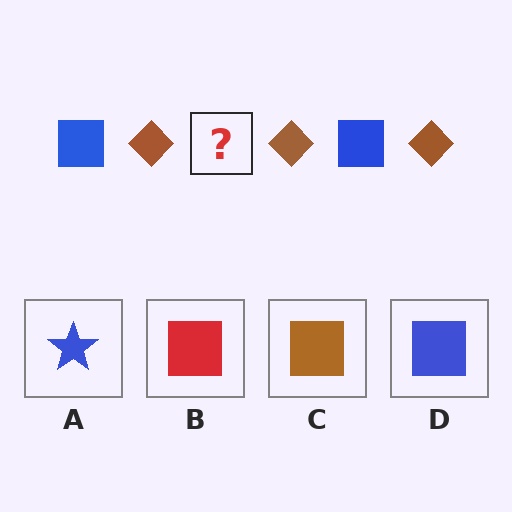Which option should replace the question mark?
Option D.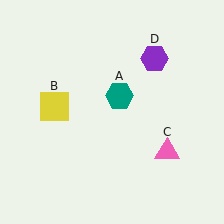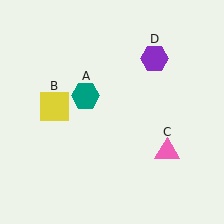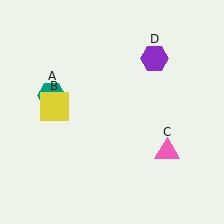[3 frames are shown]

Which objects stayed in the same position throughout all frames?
Yellow square (object B) and pink triangle (object C) and purple hexagon (object D) remained stationary.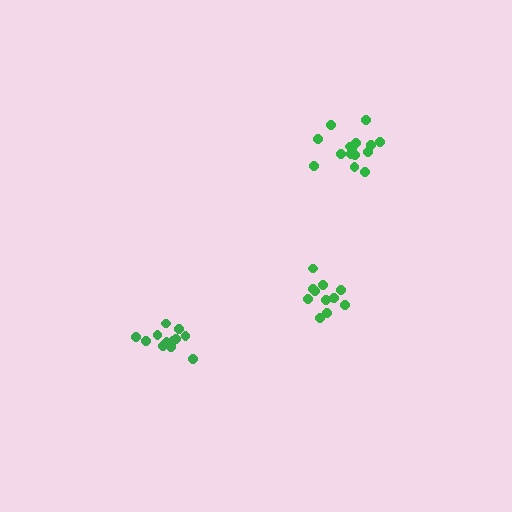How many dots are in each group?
Group 1: 15 dots, Group 2: 12 dots, Group 3: 11 dots (38 total).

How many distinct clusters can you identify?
There are 3 distinct clusters.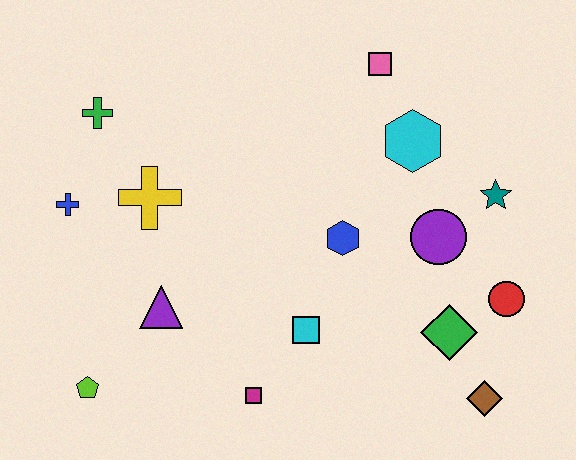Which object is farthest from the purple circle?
The lime pentagon is farthest from the purple circle.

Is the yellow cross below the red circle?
No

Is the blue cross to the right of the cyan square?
No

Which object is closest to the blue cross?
The yellow cross is closest to the blue cross.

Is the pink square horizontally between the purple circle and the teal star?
No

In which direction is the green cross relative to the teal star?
The green cross is to the left of the teal star.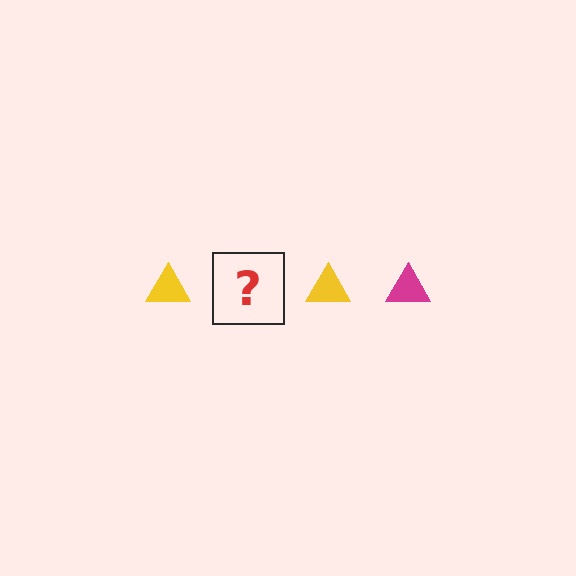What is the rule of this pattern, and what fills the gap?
The rule is that the pattern cycles through yellow, magenta triangles. The gap should be filled with a magenta triangle.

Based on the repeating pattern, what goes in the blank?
The blank should be a magenta triangle.